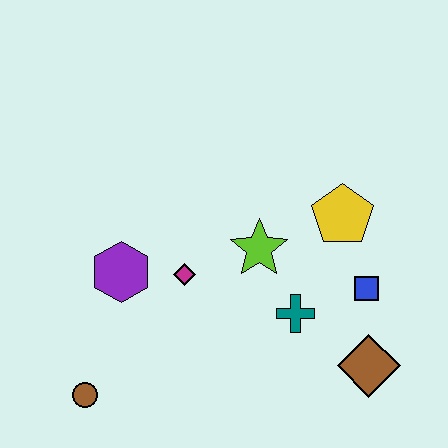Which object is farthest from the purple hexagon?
The brown diamond is farthest from the purple hexagon.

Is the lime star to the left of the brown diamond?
Yes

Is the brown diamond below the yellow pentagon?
Yes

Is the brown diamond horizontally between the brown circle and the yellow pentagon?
No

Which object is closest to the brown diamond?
The blue square is closest to the brown diamond.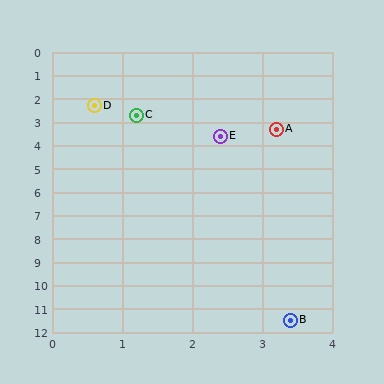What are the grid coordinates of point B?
Point B is at approximately (3.4, 11.5).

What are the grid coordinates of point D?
Point D is at approximately (0.6, 2.3).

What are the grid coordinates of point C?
Point C is at approximately (1.2, 2.7).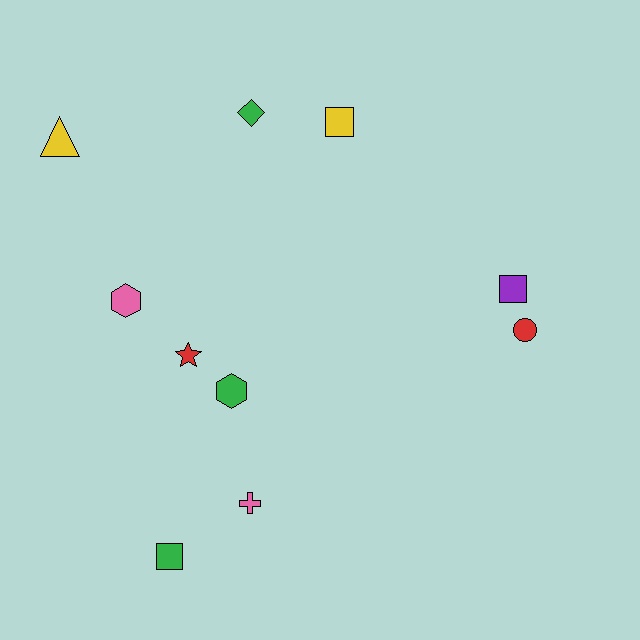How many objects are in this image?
There are 10 objects.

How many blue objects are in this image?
There are no blue objects.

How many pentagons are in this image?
There are no pentagons.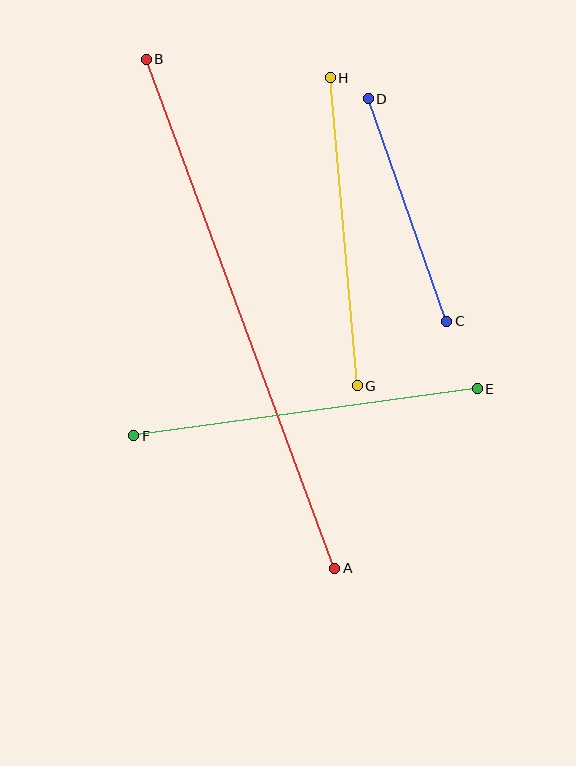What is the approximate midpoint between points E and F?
The midpoint is at approximately (306, 412) pixels.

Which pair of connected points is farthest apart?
Points A and B are farthest apart.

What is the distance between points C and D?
The distance is approximately 236 pixels.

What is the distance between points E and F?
The distance is approximately 347 pixels.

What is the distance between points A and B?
The distance is approximately 543 pixels.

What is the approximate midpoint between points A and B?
The midpoint is at approximately (240, 314) pixels.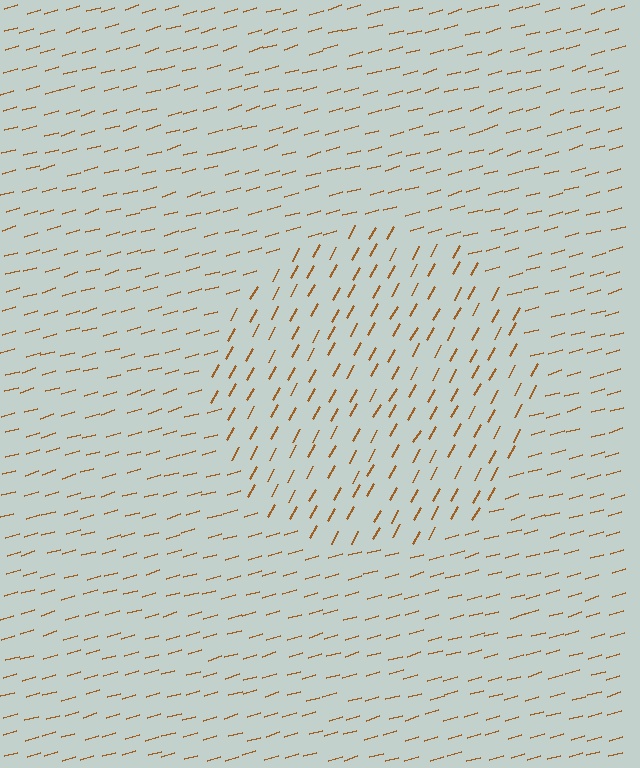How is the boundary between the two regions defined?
The boundary is defined purely by a change in line orientation (approximately 45 degrees difference). All lines are the same color and thickness.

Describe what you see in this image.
The image is filled with small brown line segments. A circle region in the image has lines oriented differently from the surrounding lines, creating a visible texture boundary.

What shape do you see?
I see a circle.